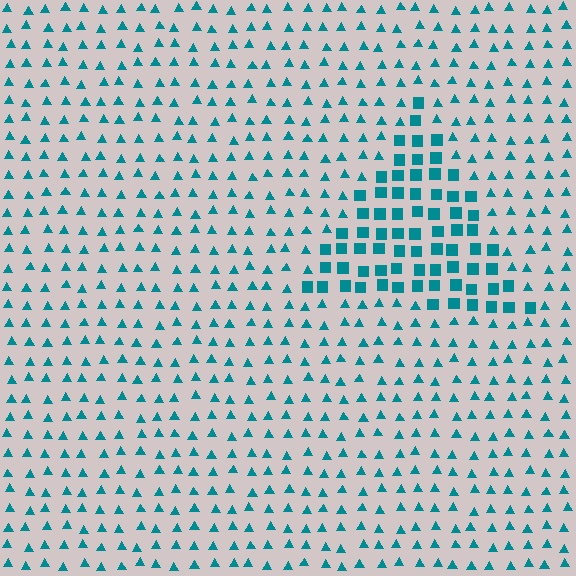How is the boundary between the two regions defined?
The boundary is defined by a change in element shape: squares inside vs. triangles outside. All elements share the same color and spacing.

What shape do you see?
I see a triangle.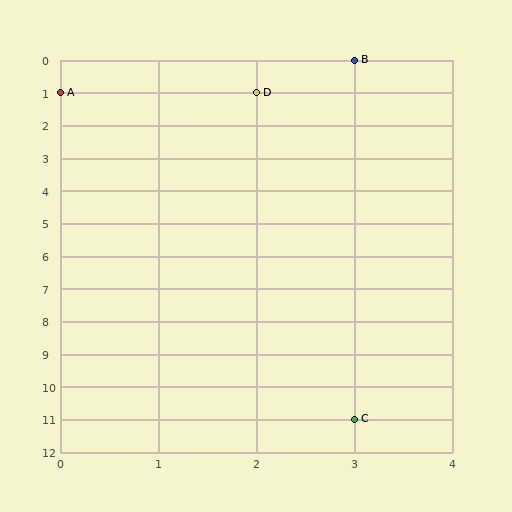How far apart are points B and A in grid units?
Points B and A are 3 columns and 1 row apart (about 3.2 grid units diagonally).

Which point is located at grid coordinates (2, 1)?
Point D is at (2, 1).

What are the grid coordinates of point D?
Point D is at grid coordinates (2, 1).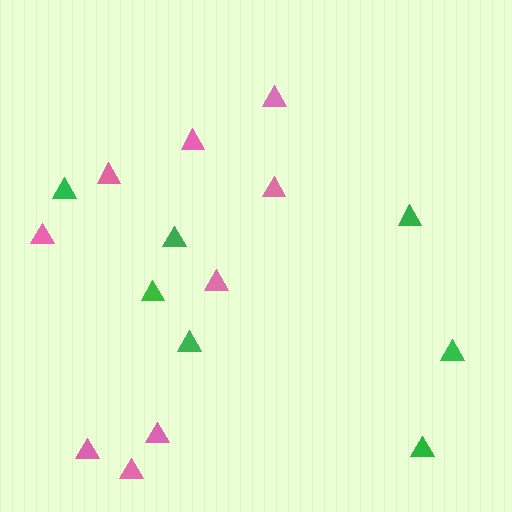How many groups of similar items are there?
There are 2 groups: one group of green triangles (7) and one group of pink triangles (9).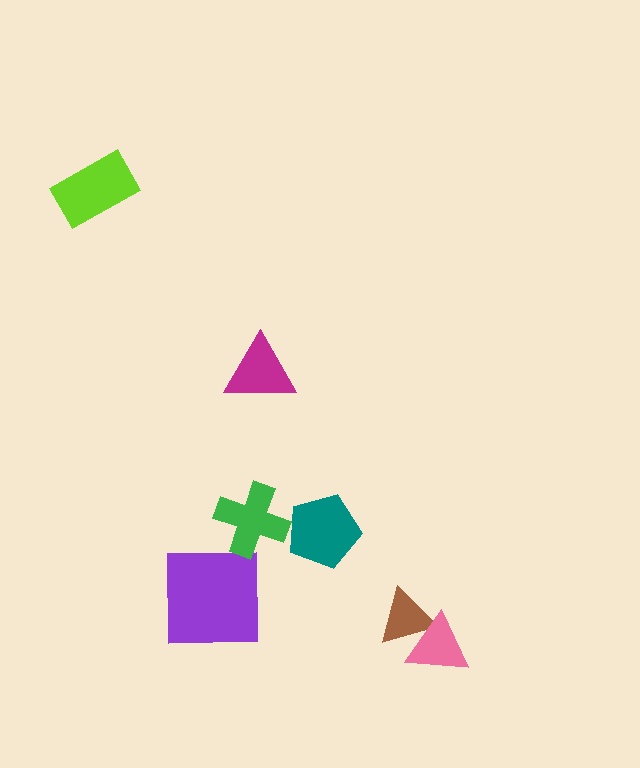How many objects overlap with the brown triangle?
1 object overlaps with the brown triangle.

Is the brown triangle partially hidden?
Yes, it is partially covered by another shape.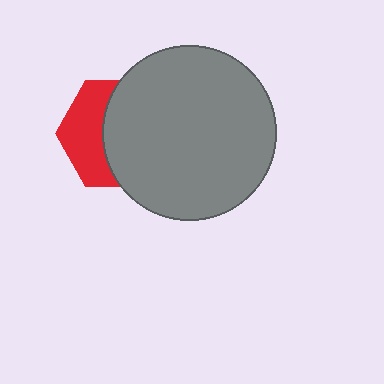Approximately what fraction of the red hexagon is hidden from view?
Roughly 59% of the red hexagon is hidden behind the gray circle.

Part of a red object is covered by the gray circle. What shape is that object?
It is a hexagon.